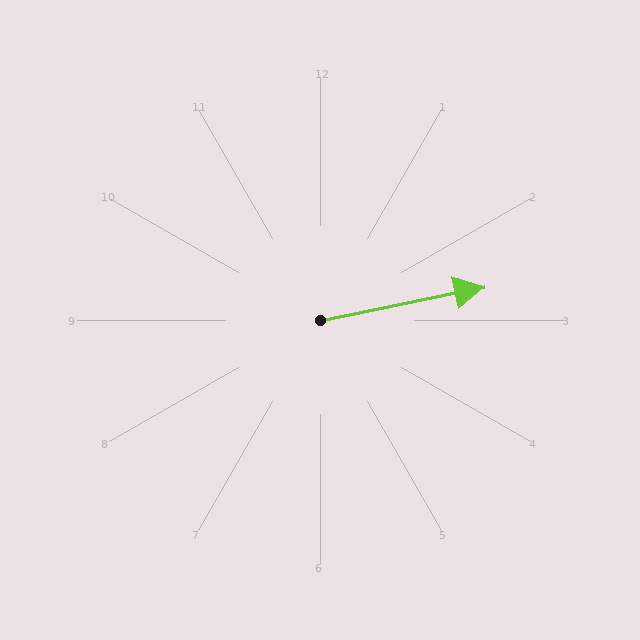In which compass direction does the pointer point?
East.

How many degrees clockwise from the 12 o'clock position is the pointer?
Approximately 78 degrees.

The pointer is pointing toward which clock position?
Roughly 3 o'clock.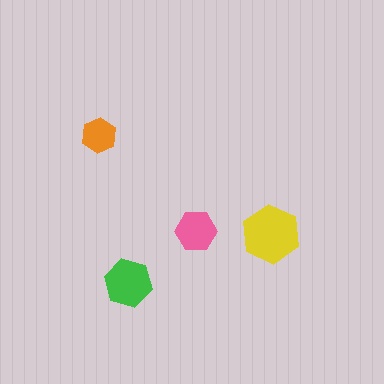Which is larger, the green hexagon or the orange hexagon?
The green one.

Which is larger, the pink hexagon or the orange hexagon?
The pink one.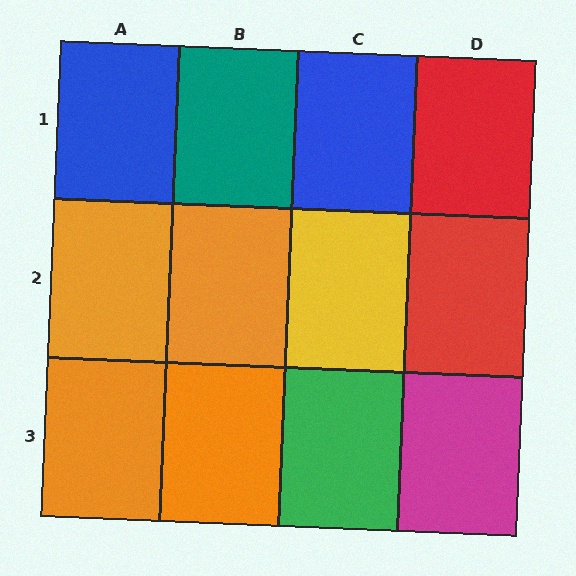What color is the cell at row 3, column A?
Orange.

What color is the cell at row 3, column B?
Orange.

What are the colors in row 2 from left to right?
Orange, orange, yellow, red.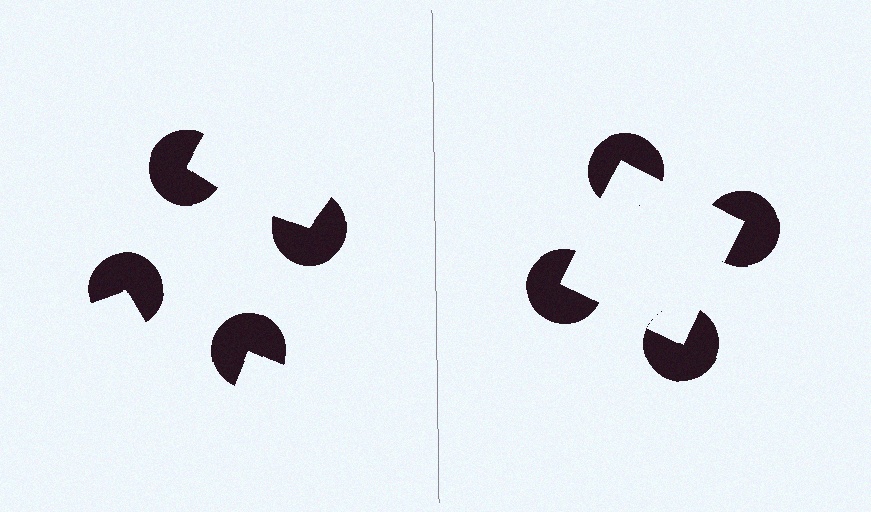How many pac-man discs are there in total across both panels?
8 — 4 on each side.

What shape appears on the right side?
An illusory square.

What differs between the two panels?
The pac-man discs are positioned identically on both sides; only the wedge orientations differ. On the right they align to a square; on the left they are misaligned.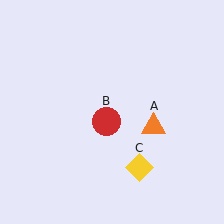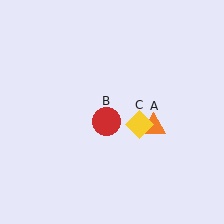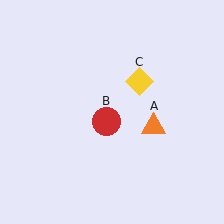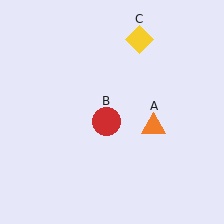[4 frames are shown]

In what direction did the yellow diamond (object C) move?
The yellow diamond (object C) moved up.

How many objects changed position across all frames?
1 object changed position: yellow diamond (object C).